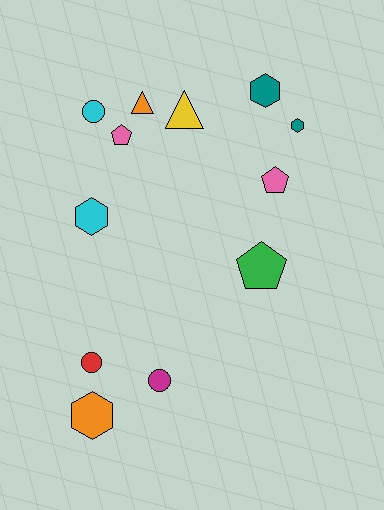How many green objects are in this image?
There is 1 green object.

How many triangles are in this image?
There are 2 triangles.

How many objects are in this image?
There are 12 objects.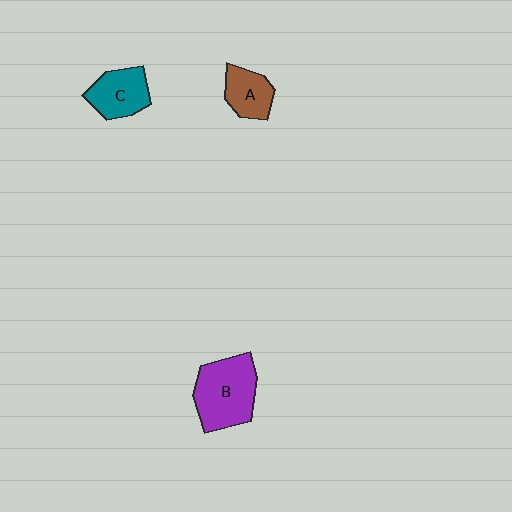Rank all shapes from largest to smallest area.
From largest to smallest: B (purple), C (teal), A (brown).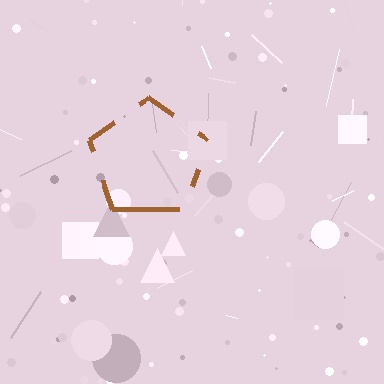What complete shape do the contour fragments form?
The contour fragments form a pentagon.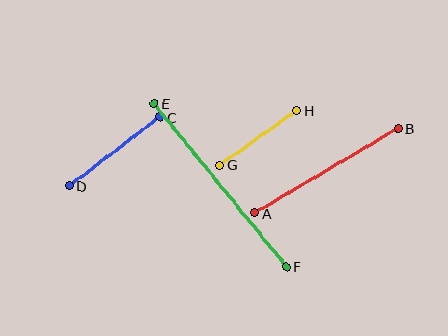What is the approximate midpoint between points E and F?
The midpoint is at approximately (220, 185) pixels.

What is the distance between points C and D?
The distance is approximately 113 pixels.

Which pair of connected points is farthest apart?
Points E and F are farthest apart.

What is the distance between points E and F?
The distance is approximately 210 pixels.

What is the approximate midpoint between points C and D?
The midpoint is at approximately (115, 151) pixels.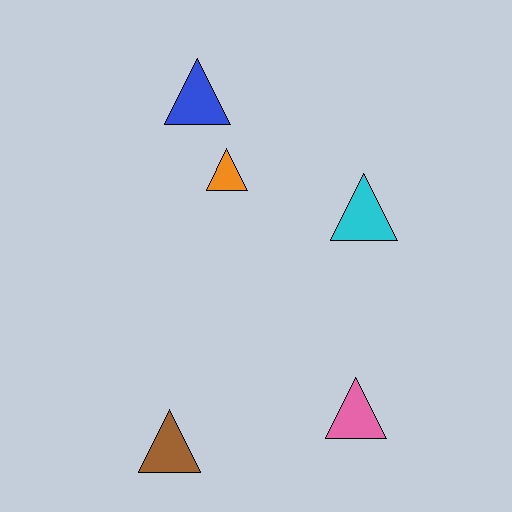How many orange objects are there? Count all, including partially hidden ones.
There is 1 orange object.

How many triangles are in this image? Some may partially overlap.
There are 5 triangles.